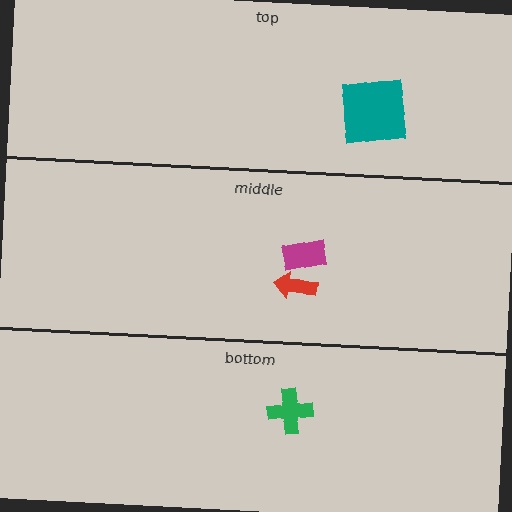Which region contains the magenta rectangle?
The middle region.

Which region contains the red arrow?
The middle region.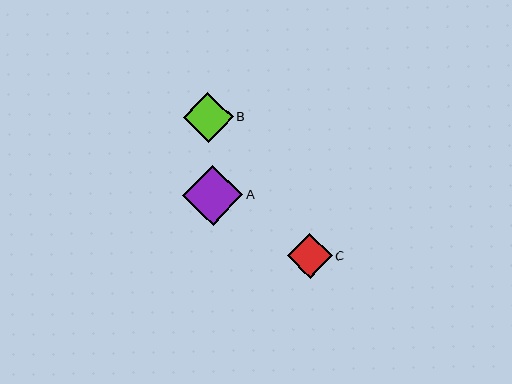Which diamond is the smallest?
Diamond C is the smallest with a size of approximately 45 pixels.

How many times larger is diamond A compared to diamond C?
Diamond A is approximately 1.3 times the size of diamond C.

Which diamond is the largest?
Diamond A is the largest with a size of approximately 61 pixels.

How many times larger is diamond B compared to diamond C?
Diamond B is approximately 1.1 times the size of diamond C.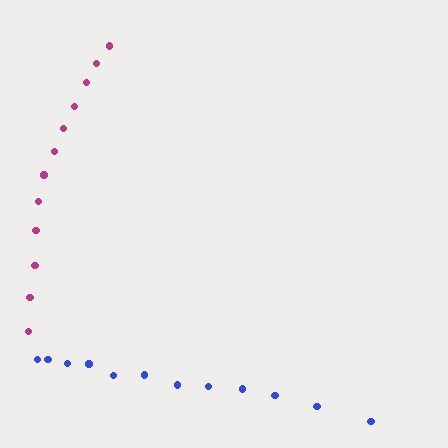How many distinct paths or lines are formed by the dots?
There are 2 distinct paths.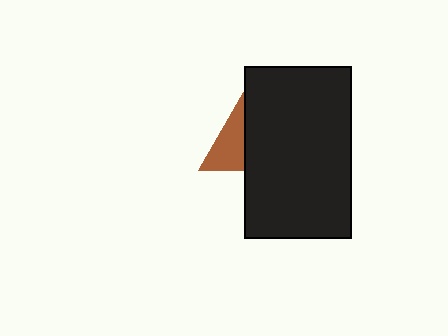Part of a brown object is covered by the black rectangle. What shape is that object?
It is a triangle.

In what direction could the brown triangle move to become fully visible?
The brown triangle could move left. That would shift it out from behind the black rectangle entirely.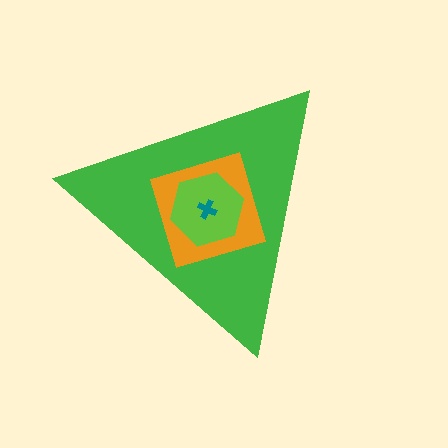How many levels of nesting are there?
4.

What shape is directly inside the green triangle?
The orange square.